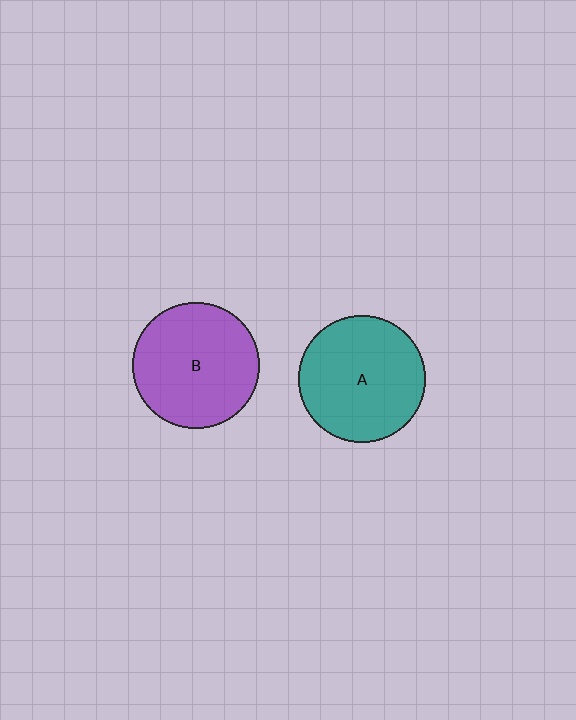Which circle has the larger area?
Circle A (teal).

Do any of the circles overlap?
No, none of the circles overlap.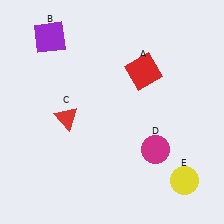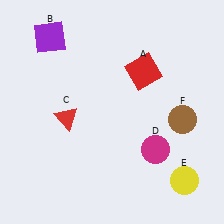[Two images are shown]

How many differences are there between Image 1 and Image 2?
There is 1 difference between the two images.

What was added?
A brown circle (F) was added in Image 2.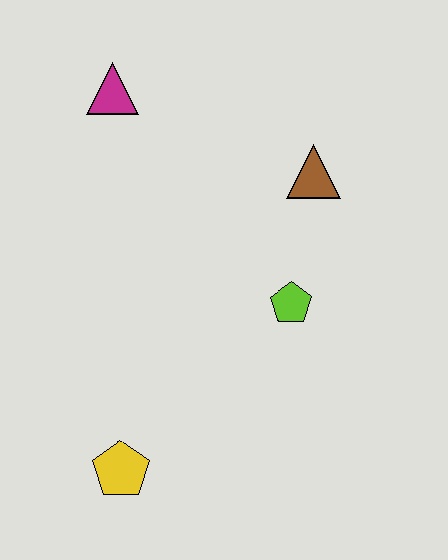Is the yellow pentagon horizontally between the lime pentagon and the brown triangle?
No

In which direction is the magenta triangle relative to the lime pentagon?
The magenta triangle is above the lime pentagon.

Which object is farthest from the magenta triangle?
The yellow pentagon is farthest from the magenta triangle.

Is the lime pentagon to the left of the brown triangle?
Yes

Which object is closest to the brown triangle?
The lime pentagon is closest to the brown triangle.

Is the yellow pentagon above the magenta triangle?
No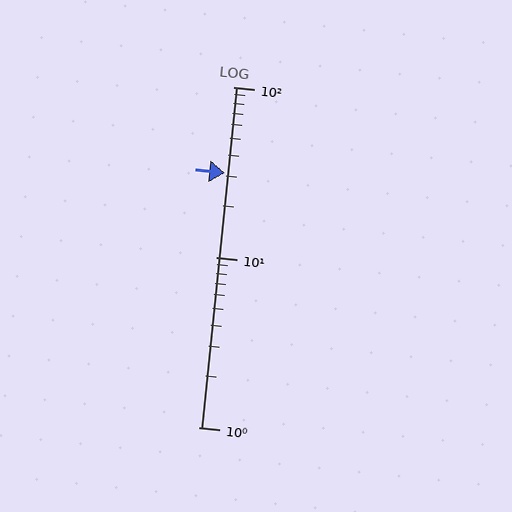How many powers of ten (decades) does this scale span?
The scale spans 2 decades, from 1 to 100.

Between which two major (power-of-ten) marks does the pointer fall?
The pointer is between 10 and 100.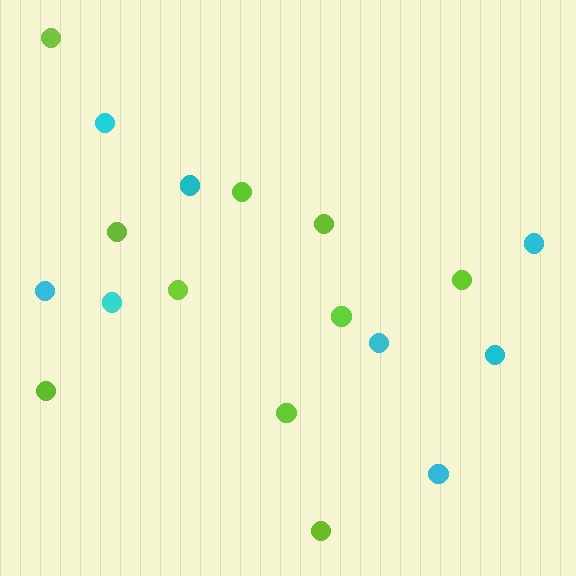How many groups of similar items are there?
There are 2 groups: one group of cyan circles (8) and one group of lime circles (10).